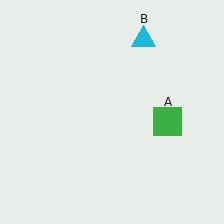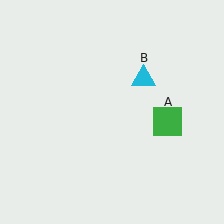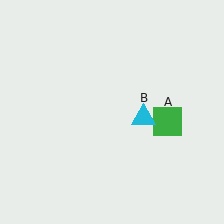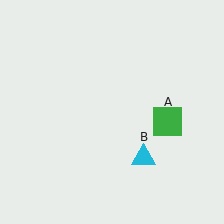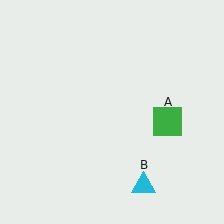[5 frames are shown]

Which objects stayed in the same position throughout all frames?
Green square (object A) remained stationary.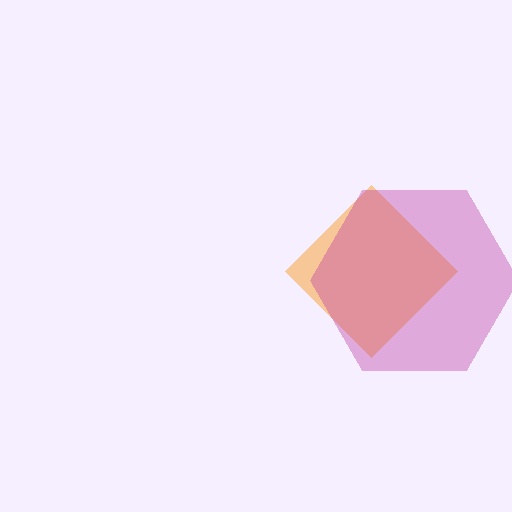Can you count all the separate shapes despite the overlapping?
Yes, there are 2 separate shapes.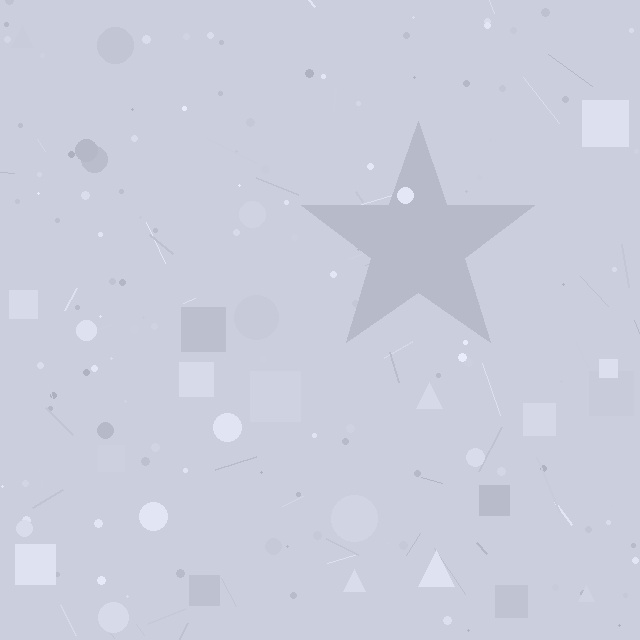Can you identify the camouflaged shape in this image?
The camouflaged shape is a star.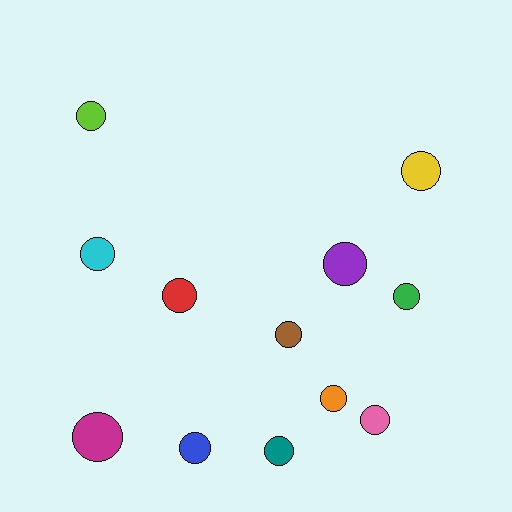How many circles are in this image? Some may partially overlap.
There are 12 circles.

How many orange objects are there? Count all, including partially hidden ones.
There is 1 orange object.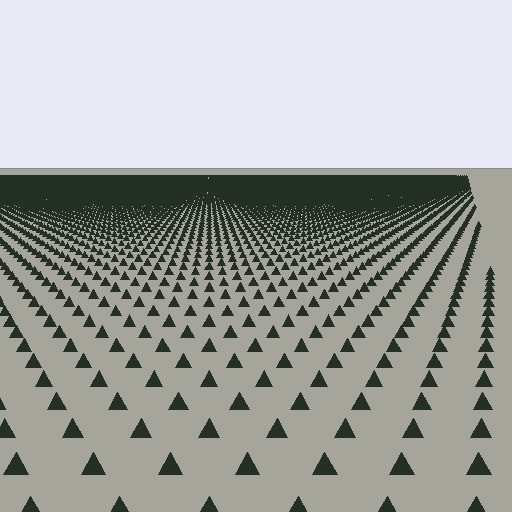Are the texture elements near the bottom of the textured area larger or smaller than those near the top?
Larger. Near the bottom, elements are closer to the viewer and appear at a bigger on-screen size.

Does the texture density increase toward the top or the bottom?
Density increases toward the top.